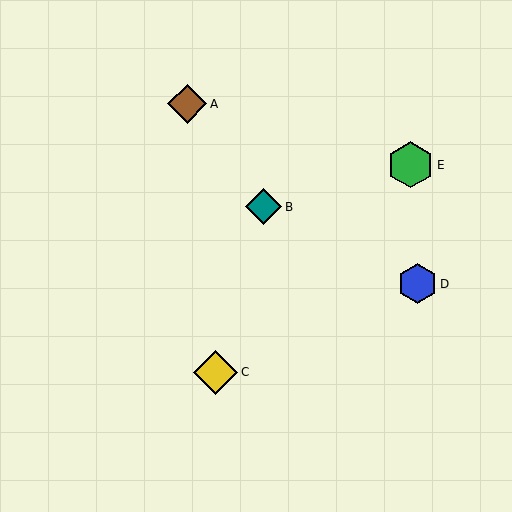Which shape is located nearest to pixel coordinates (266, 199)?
The teal diamond (labeled B) at (264, 207) is nearest to that location.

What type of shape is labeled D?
Shape D is a blue hexagon.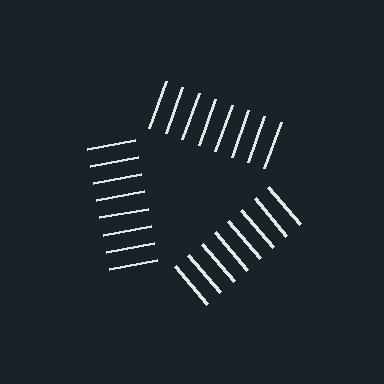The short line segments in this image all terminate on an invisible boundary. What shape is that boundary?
An illusory triangle — the line segments terminate on its edges but no continuous stroke is drawn.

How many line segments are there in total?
24 — 8 along each of the 3 edges.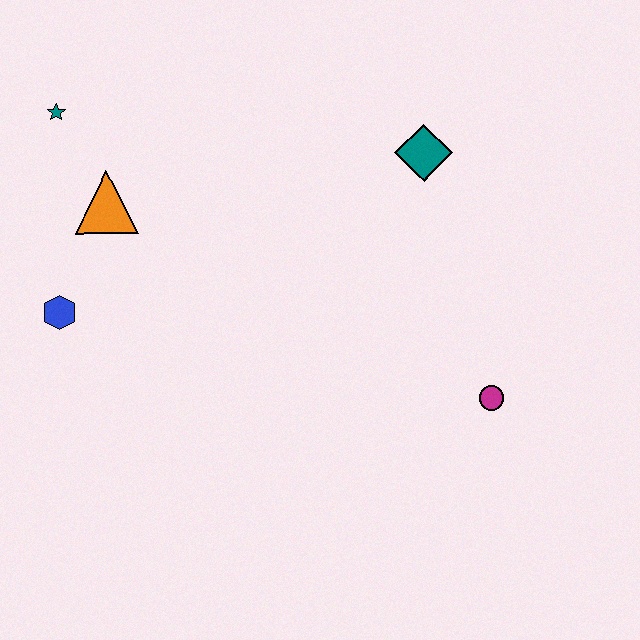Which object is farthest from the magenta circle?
The teal star is farthest from the magenta circle.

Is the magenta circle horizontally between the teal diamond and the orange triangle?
No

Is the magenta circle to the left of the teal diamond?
No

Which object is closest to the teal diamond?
The magenta circle is closest to the teal diamond.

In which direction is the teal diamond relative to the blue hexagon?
The teal diamond is to the right of the blue hexagon.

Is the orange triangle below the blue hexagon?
No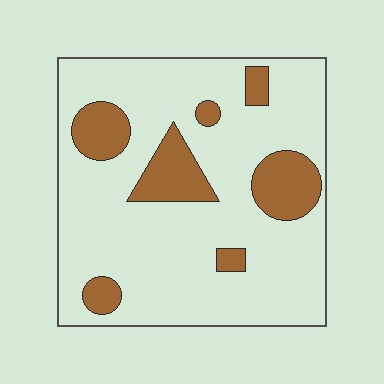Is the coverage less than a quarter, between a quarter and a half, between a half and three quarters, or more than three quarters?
Less than a quarter.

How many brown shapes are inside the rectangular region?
7.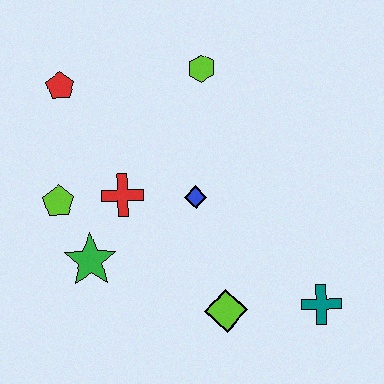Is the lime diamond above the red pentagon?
No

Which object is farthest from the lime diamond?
The red pentagon is farthest from the lime diamond.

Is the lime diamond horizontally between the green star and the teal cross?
Yes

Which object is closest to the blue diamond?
The red cross is closest to the blue diamond.